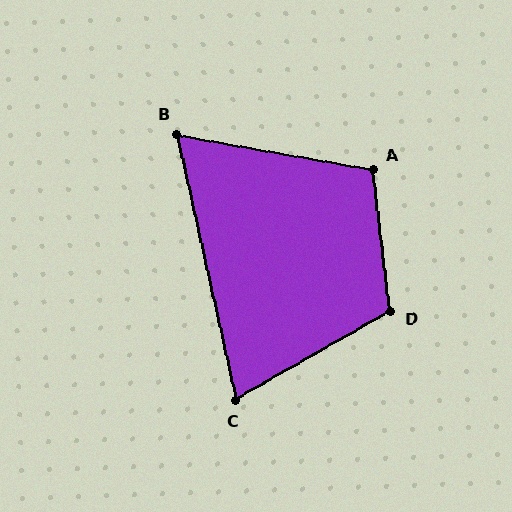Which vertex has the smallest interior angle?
B, at approximately 67 degrees.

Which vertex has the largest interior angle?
D, at approximately 113 degrees.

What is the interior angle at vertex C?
Approximately 73 degrees (acute).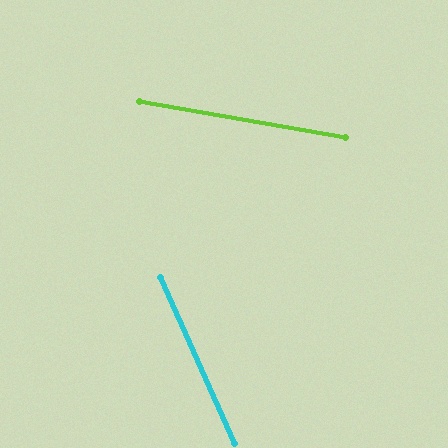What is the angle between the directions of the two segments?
Approximately 56 degrees.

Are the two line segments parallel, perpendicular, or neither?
Neither parallel nor perpendicular — they differ by about 56°.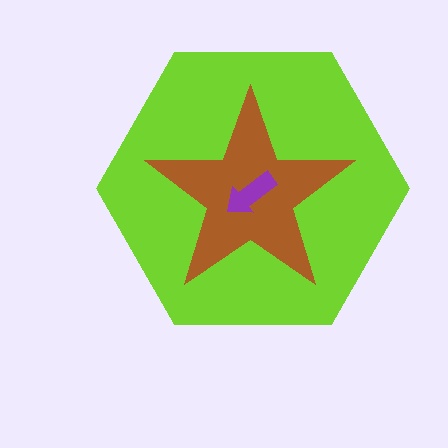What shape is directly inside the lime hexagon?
The brown star.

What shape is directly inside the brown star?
The purple arrow.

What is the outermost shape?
The lime hexagon.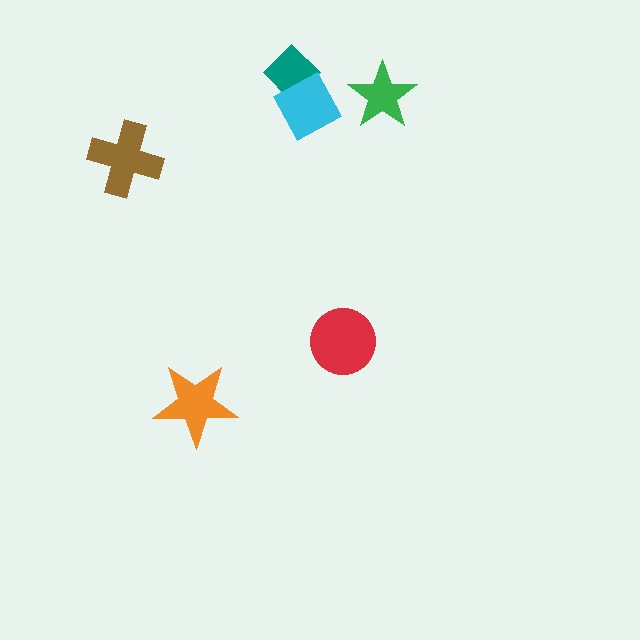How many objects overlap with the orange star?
0 objects overlap with the orange star.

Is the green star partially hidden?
No, no other shape covers it.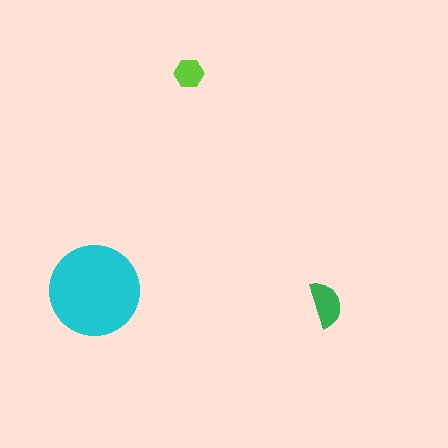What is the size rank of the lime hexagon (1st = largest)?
3rd.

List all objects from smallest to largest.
The lime hexagon, the green semicircle, the cyan circle.